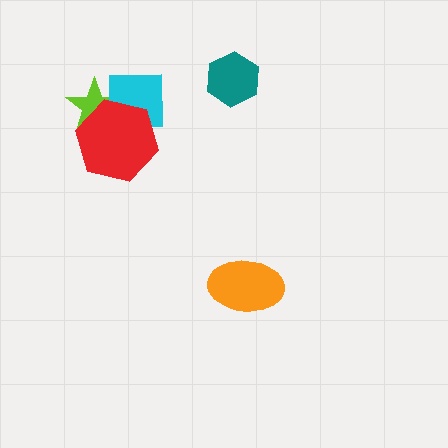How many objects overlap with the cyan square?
2 objects overlap with the cyan square.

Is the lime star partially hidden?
Yes, it is partially covered by another shape.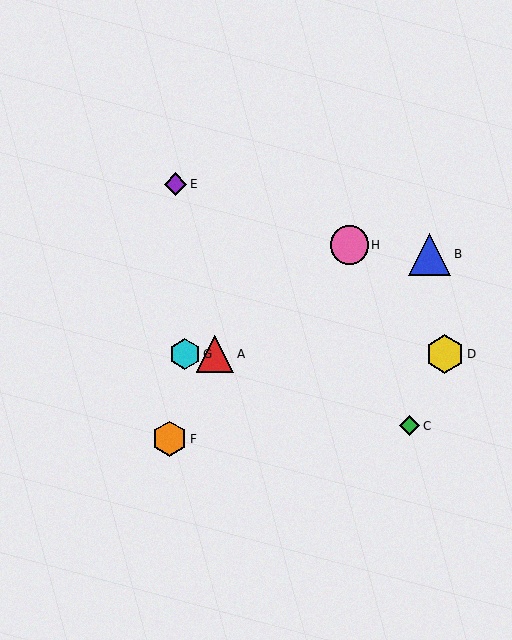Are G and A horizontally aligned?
Yes, both are at y≈354.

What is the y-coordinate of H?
Object H is at y≈245.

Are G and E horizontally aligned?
No, G is at y≈354 and E is at y≈184.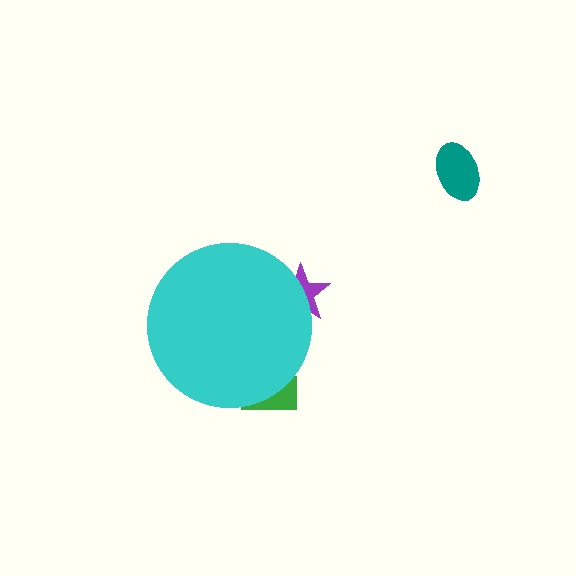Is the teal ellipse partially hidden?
No, the teal ellipse is fully visible.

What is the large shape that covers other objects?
A cyan circle.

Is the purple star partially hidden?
Yes, the purple star is partially hidden behind the cyan circle.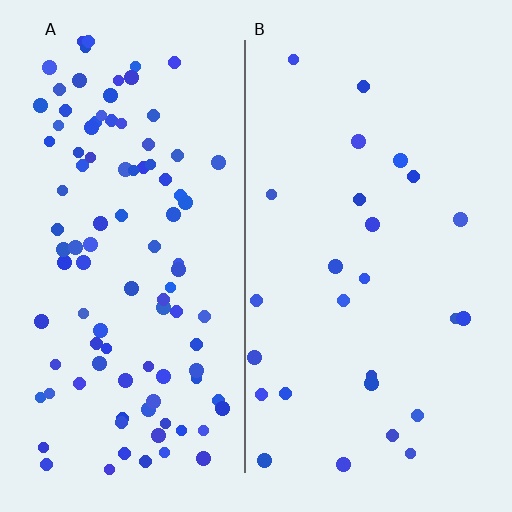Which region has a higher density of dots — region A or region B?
A (the left).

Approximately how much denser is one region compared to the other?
Approximately 3.8× — region A over region B.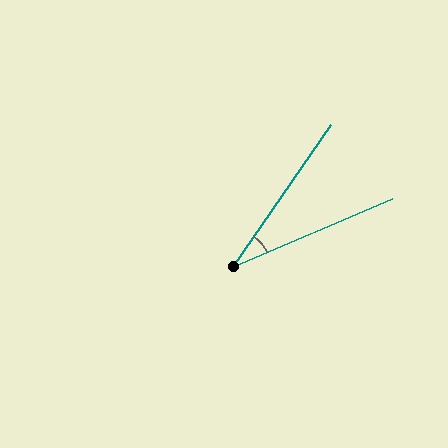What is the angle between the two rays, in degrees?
Approximately 32 degrees.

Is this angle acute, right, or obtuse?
It is acute.